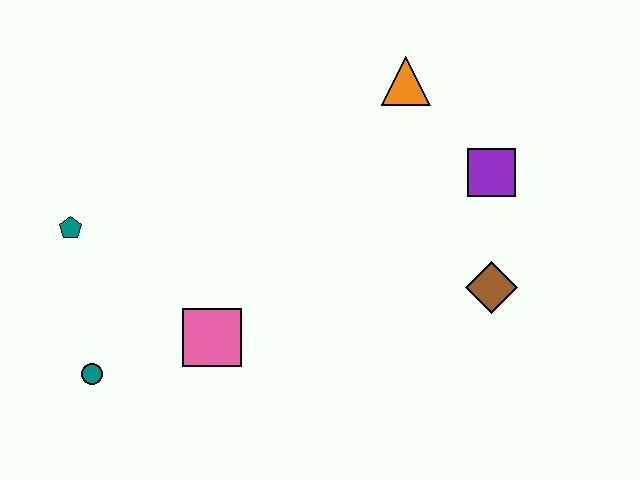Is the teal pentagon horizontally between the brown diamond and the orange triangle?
No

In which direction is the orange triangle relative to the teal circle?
The orange triangle is to the right of the teal circle.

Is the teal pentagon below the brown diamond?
No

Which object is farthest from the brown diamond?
The teal pentagon is farthest from the brown diamond.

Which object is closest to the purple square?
The brown diamond is closest to the purple square.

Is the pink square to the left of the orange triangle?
Yes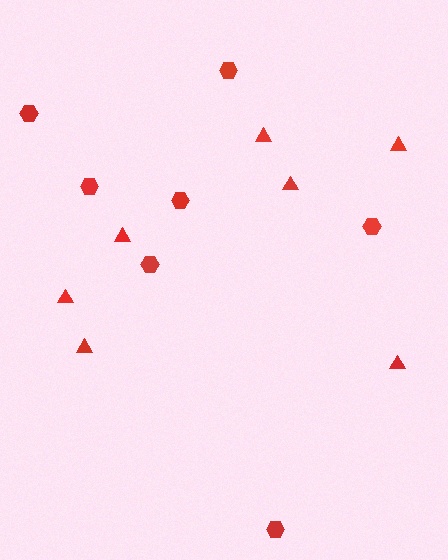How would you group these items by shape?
There are 2 groups: one group of hexagons (7) and one group of triangles (7).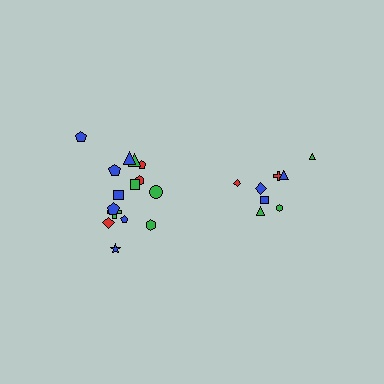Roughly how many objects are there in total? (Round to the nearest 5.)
Roughly 25 objects in total.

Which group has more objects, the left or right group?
The left group.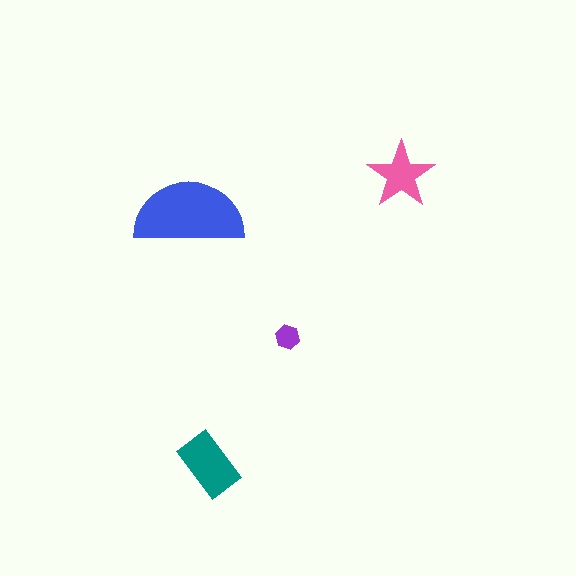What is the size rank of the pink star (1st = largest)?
3rd.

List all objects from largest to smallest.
The blue semicircle, the teal rectangle, the pink star, the purple hexagon.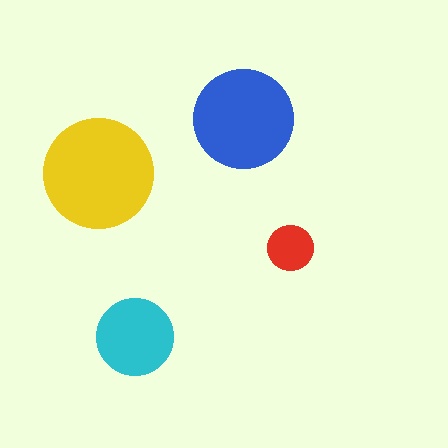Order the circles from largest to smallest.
the yellow one, the blue one, the cyan one, the red one.